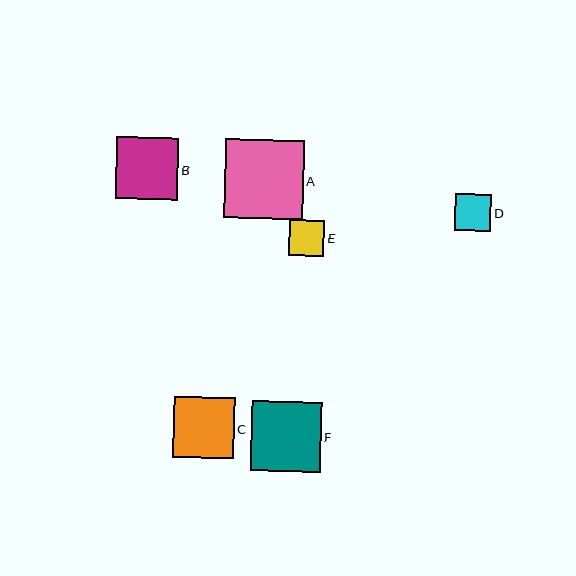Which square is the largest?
Square A is the largest with a size of approximately 79 pixels.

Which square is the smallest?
Square E is the smallest with a size of approximately 35 pixels.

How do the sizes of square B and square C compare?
Square B and square C are approximately the same size.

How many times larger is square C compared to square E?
Square C is approximately 1.7 times the size of square E.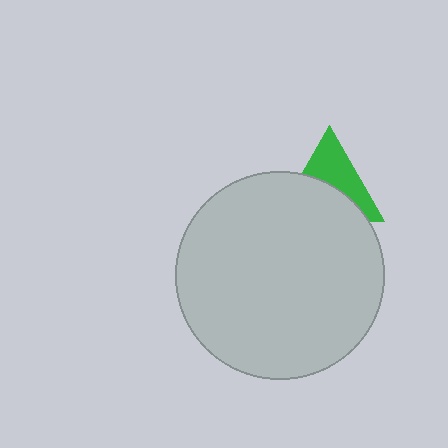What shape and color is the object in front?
The object in front is a light gray circle.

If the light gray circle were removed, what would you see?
You would see the complete green triangle.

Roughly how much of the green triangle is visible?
About half of it is visible (roughly 48%).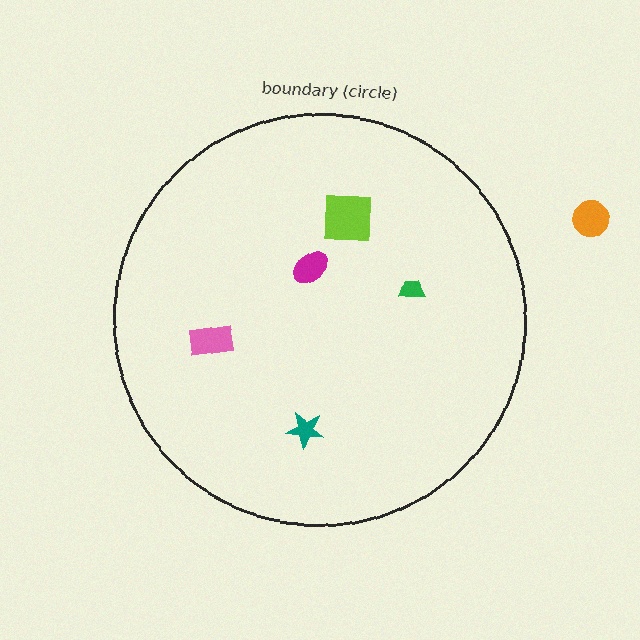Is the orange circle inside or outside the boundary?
Outside.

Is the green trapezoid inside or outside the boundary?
Inside.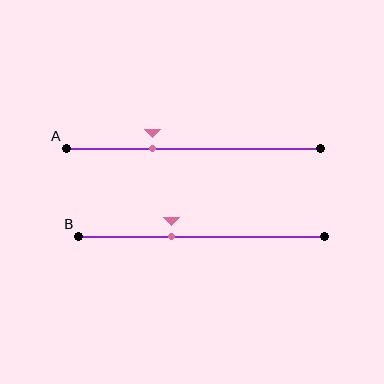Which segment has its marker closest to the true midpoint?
Segment B has its marker closest to the true midpoint.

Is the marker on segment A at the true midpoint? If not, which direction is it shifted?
No, the marker on segment A is shifted to the left by about 16% of the segment length.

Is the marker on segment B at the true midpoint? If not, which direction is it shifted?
No, the marker on segment B is shifted to the left by about 12% of the segment length.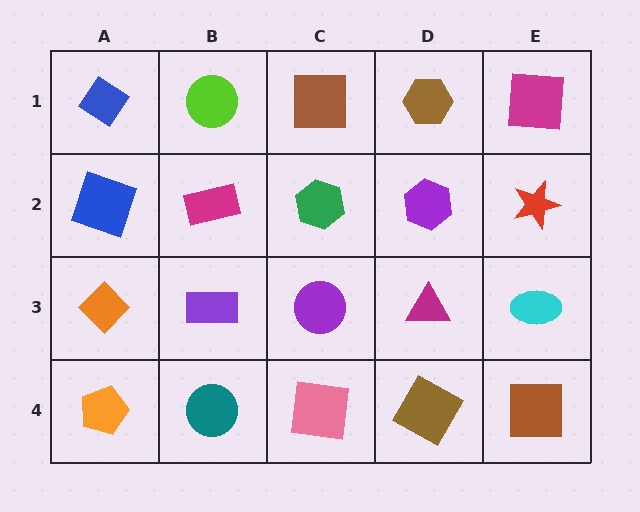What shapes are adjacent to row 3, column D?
A purple hexagon (row 2, column D), a brown square (row 4, column D), a purple circle (row 3, column C), a cyan ellipse (row 3, column E).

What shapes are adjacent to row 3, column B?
A magenta rectangle (row 2, column B), a teal circle (row 4, column B), an orange diamond (row 3, column A), a purple circle (row 3, column C).